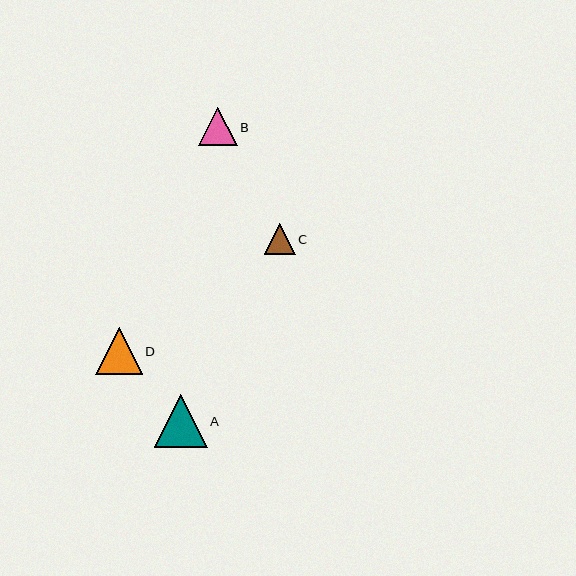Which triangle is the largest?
Triangle A is the largest with a size of approximately 53 pixels.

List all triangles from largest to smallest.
From largest to smallest: A, D, B, C.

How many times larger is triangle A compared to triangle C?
Triangle A is approximately 1.7 times the size of triangle C.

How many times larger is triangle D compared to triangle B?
Triangle D is approximately 1.2 times the size of triangle B.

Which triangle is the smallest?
Triangle C is the smallest with a size of approximately 31 pixels.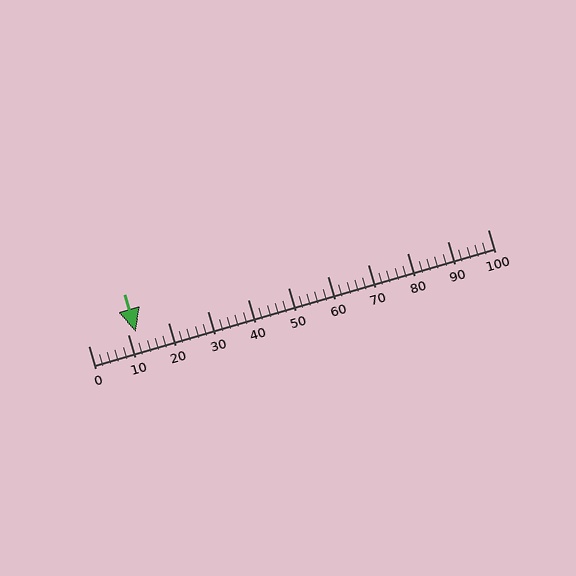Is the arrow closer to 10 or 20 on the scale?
The arrow is closer to 10.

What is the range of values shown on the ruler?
The ruler shows values from 0 to 100.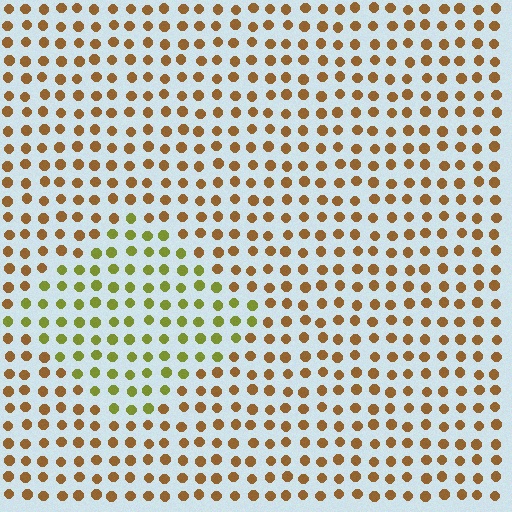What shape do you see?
I see a diamond.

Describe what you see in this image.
The image is filled with small brown elements in a uniform arrangement. A diamond-shaped region is visible where the elements are tinted to a slightly different hue, forming a subtle color boundary.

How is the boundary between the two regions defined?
The boundary is defined purely by a slight shift in hue (about 44 degrees). Spacing, size, and orientation are identical on both sides.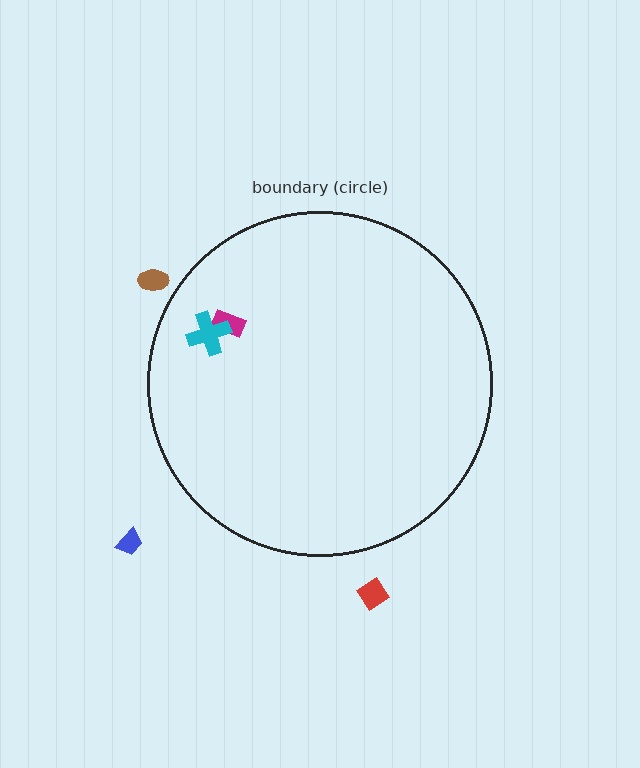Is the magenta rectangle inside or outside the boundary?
Inside.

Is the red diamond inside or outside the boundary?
Outside.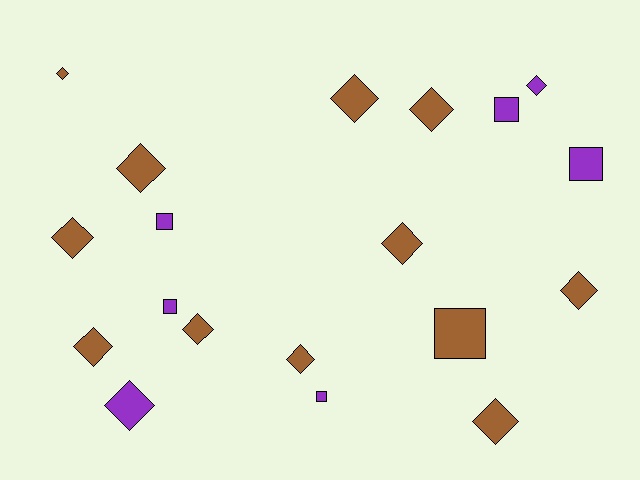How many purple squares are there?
There are 5 purple squares.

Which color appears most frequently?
Brown, with 12 objects.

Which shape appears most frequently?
Diamond, with 13 objects.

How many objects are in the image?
There are 19 objects.